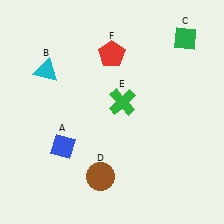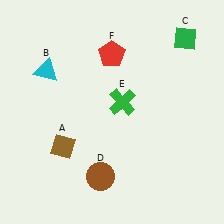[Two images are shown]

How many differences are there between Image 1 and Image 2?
There is 1 difference between the two images.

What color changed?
The diamond (A) changed from blue in Image 1 to brown in Image 2.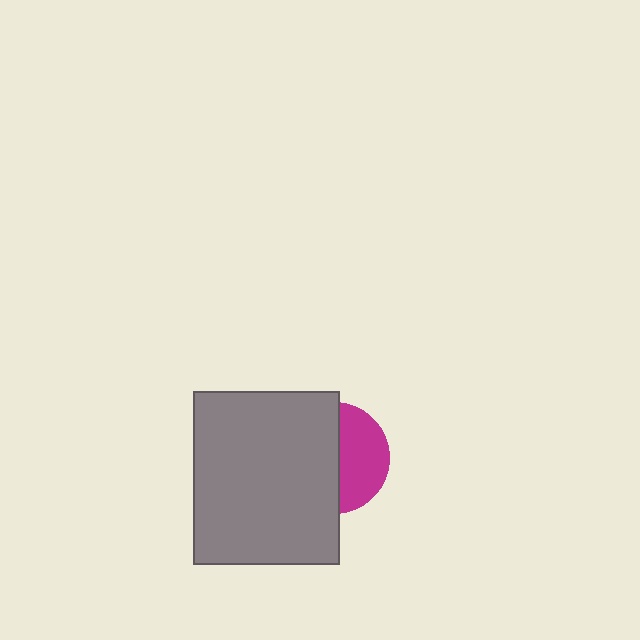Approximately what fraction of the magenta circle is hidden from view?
Roughly 56% of the magenta circle is hidden behind the gray rectangle.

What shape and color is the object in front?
The object in front is a gray rectangle.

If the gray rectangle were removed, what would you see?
You would see the complete magenta circle.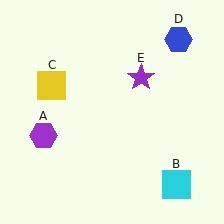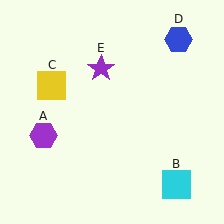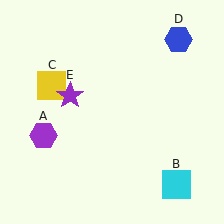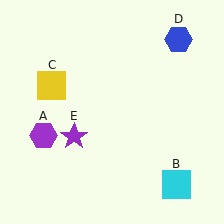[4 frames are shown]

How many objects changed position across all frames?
1 object changed position: purple star (object E).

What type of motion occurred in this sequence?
The purple star (object E) rotated counterclockwise around the center of the scene.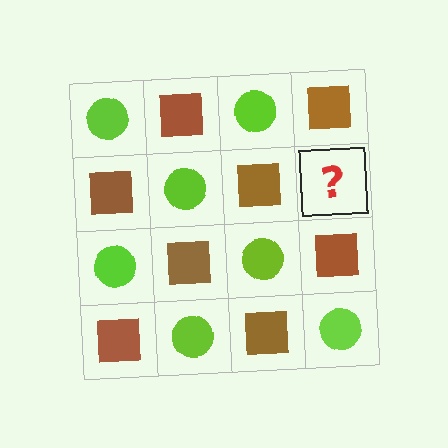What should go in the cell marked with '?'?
The missing cell should contain a lime circle.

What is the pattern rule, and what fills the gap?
The rule is that it alternates lime circle and brown square in a checkerboard pattern. The gap should be filled with a lime circle.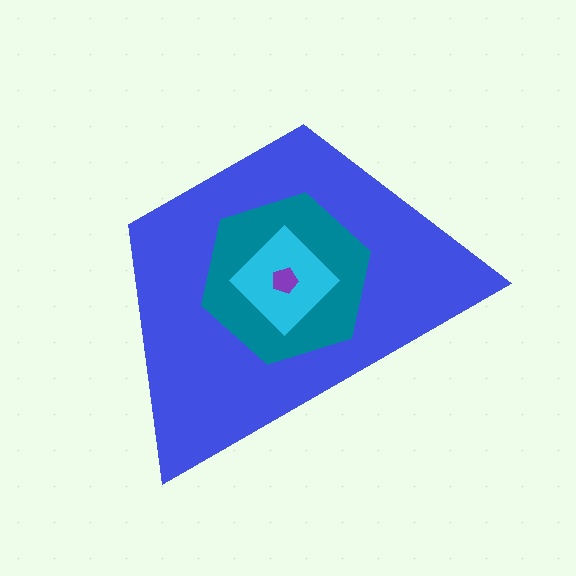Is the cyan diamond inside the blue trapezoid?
Yes.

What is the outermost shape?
The blue trapezoid.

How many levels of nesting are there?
4.